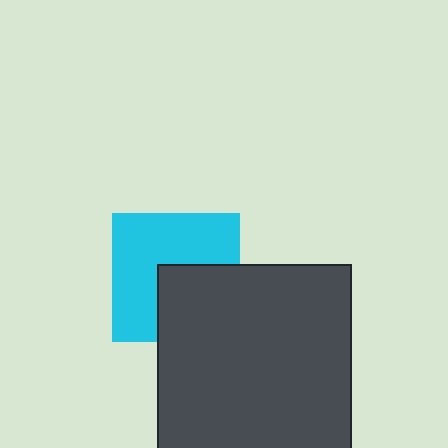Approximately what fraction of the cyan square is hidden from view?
Roughly 39% of the cyan square is hidden behind the dark gray square.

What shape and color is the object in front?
The object in front is a dark gray square.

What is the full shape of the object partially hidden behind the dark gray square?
The partially hidden object is a cyan square.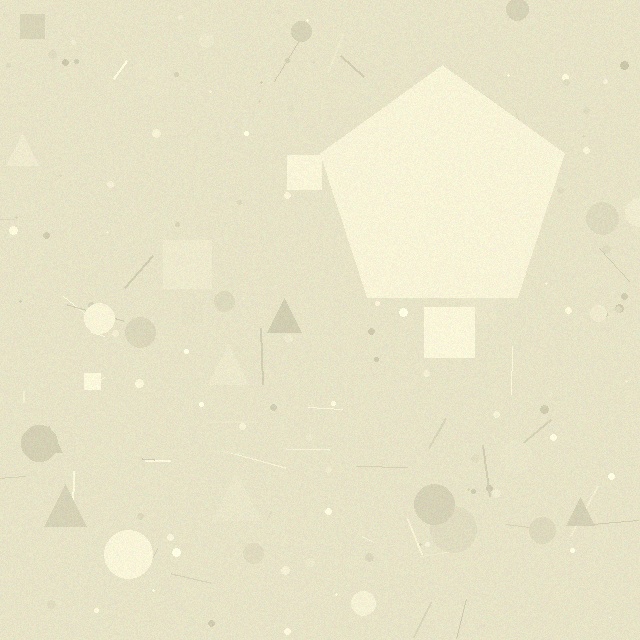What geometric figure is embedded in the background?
A pentagon is embedded in the background.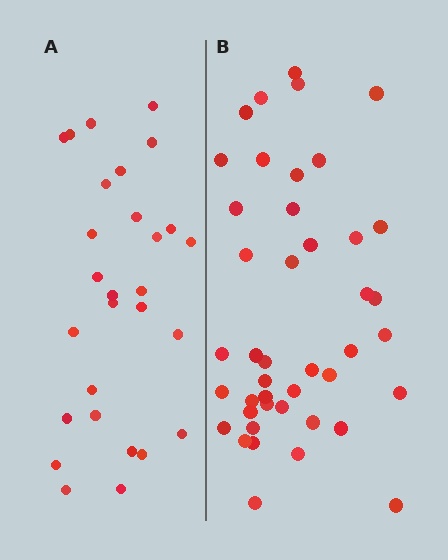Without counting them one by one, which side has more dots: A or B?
Region B (the right region) has more dots.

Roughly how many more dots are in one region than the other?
Region B has approximately 15 more dots than region A.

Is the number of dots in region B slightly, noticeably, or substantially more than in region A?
Region B has substantially more. The ratio is roughly 1.5 to 1.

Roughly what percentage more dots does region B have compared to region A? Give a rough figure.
About 55% more.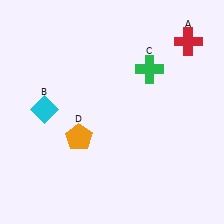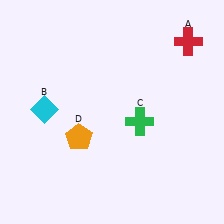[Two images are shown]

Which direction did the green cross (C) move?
The green cross (C) moved down.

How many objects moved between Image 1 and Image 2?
1 object moved between the two images.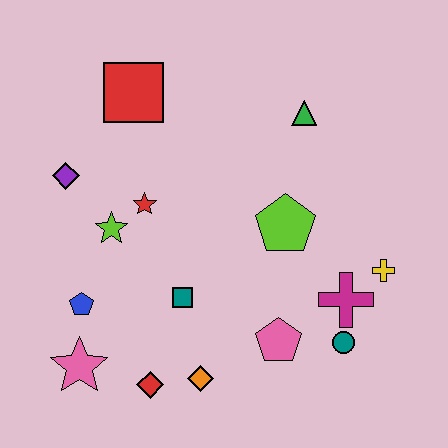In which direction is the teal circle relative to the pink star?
The teal circle is to the right of the pink star.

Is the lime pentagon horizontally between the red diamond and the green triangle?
Yes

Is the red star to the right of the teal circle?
No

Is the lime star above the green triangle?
No